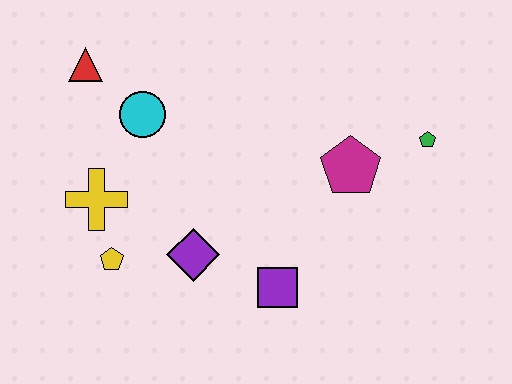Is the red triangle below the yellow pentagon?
No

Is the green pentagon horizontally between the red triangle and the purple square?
No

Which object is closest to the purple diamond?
The yellow pentagon is closest to the purple diamond.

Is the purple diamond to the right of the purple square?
No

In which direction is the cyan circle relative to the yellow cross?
The cyan circle is above the yellow cross.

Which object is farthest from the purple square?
The red triangle is farthest from the purple square.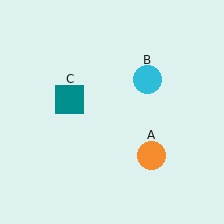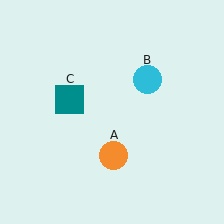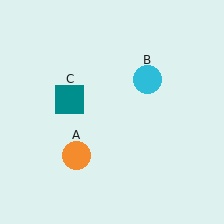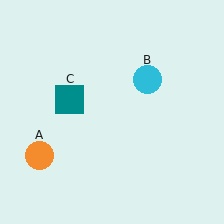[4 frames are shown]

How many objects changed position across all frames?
1 object changed position: orange circle (object A).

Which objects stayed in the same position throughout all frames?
Cyan circle (object B) and teal square (object C) remained stationary.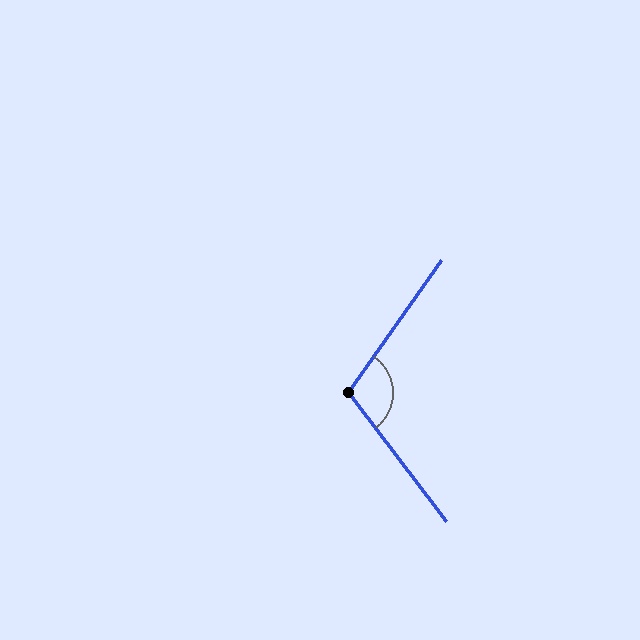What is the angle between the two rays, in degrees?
Approximately 108 degrees.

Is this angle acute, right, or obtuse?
It is obtuse.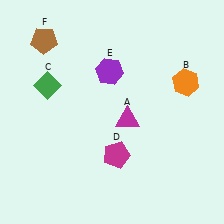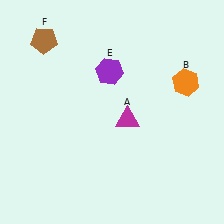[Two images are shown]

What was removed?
The magenta pentagon (D), the green diamond (C) were removed in Image 2.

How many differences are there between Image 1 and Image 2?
There are 2 differences between the two images.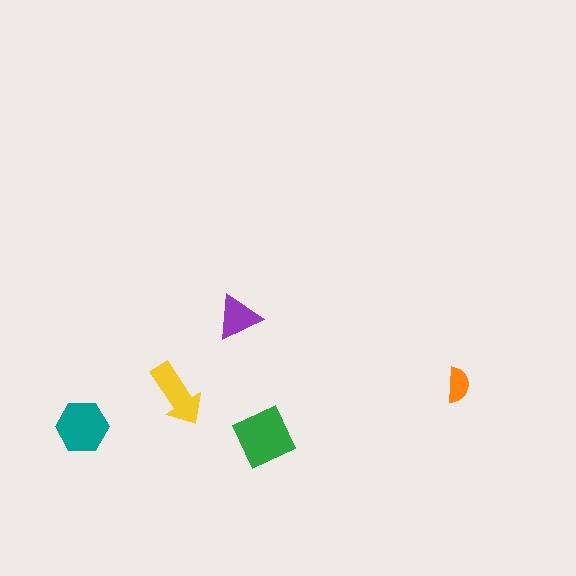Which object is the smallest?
The orange semicircle.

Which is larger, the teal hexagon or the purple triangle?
The teal hexagon.